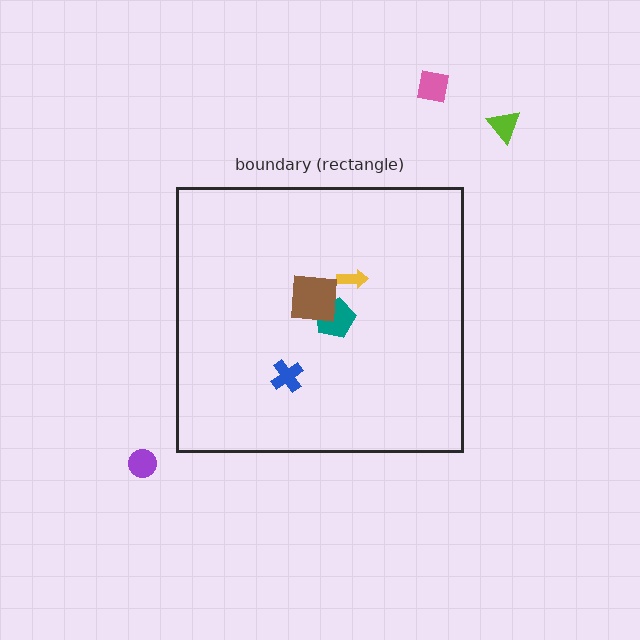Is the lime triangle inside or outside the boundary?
Outside.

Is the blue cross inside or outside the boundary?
Inside.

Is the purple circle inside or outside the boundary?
Outside.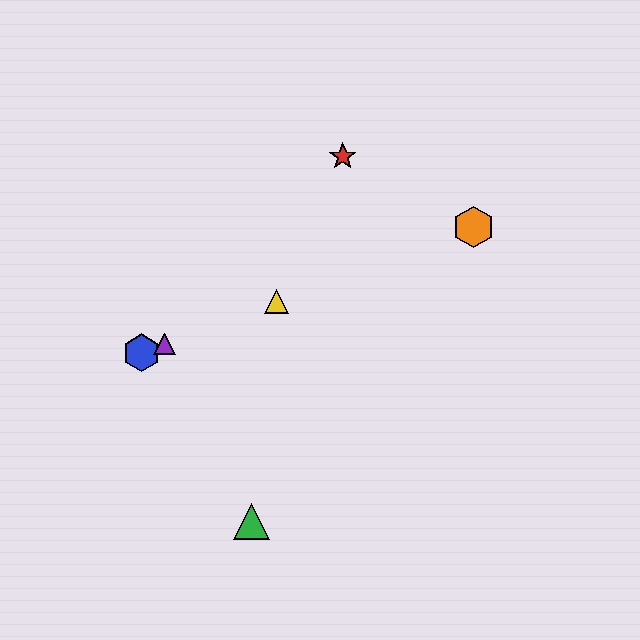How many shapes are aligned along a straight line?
4 shapes (the blue hexagon, the yellow triangle, the purple triangle, the orange hexagon) are aligned along a straight line.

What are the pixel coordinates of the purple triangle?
The purple triangle is at (164, 344).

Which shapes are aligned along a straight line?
The blue hexagon, the yellow triangle, the purple triangle, the orange hexagon are aligned along a straight line.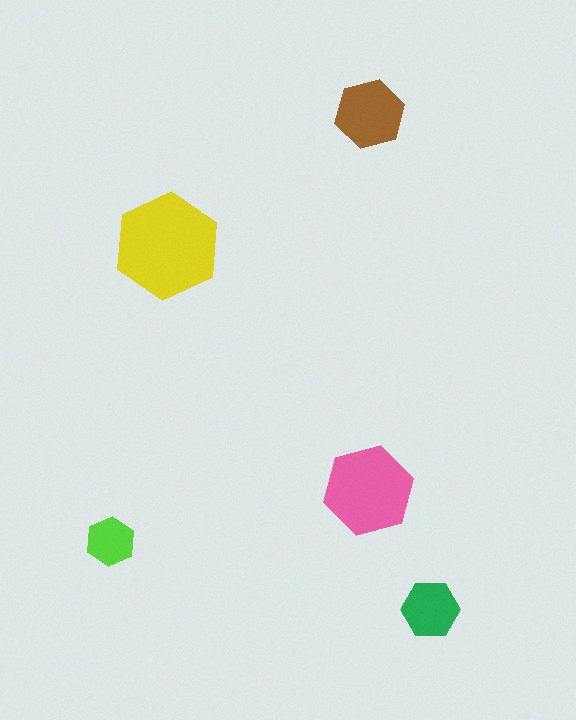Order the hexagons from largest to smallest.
the yellow one, the pink one, the brown one, the green one, the lime one.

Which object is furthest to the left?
The lime hexagon is leftmost.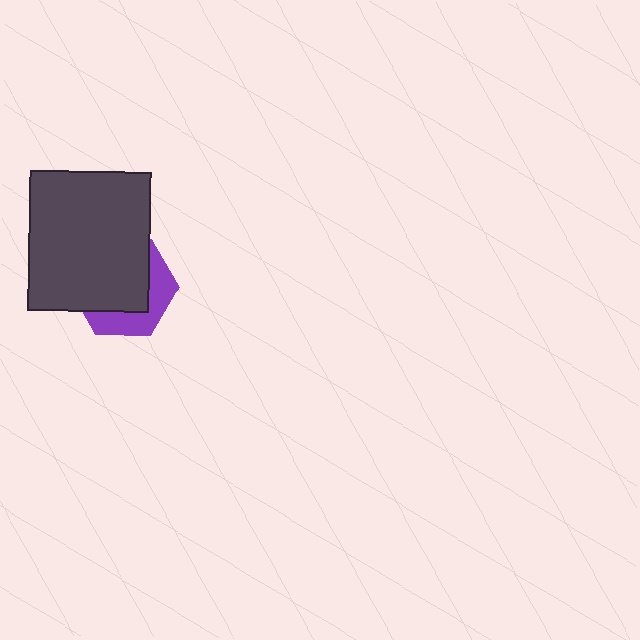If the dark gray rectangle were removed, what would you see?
You would see the complete purple hexagon.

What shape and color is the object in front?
The object in front is a dark gray rectangle.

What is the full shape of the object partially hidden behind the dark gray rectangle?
The partially hidden object is a purple hexagon.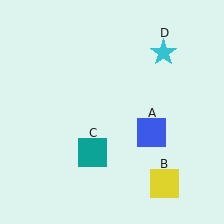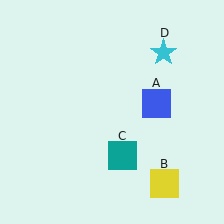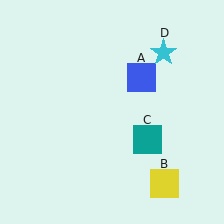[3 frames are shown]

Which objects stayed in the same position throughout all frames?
Yellow square (object B) and cyan star (object D) remained stationary.